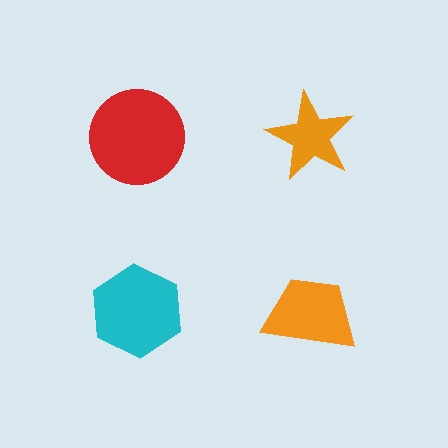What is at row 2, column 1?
A cyan hexagon.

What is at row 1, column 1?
A red circle.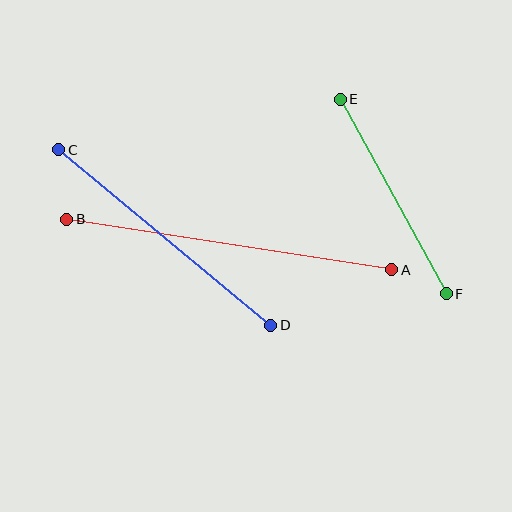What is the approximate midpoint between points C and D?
The midpoint is at approximately (165, 237) pixels.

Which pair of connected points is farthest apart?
Points A and B are farthest apart.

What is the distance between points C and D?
The distance is approximately 275 pixels.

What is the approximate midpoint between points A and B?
The midpoint is at approximately (229, 245) pixels.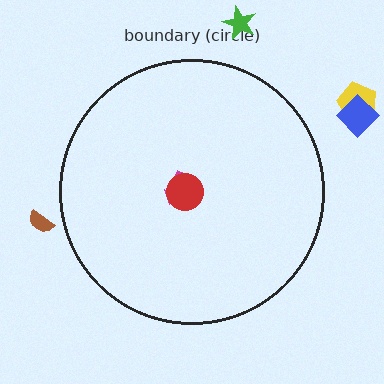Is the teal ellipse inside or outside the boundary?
Inside.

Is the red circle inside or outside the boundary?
Inside.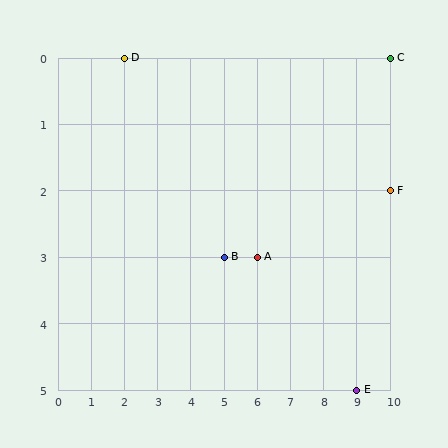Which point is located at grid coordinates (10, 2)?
Point F is at (10, 2).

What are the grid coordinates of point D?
Point D is at grid coordinates (2, 0).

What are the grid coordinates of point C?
Point C is at grid coordinates (10, 0).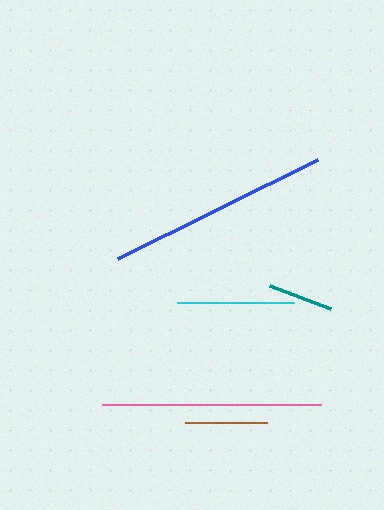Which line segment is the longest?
The blue line is the longest at approximately 224 pixels.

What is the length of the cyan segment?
The cyan segment is approximately 117 pixels long.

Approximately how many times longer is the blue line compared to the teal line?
The blue line is approximately 3.4 times the length of the teal line.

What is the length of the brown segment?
The brown segment is approximately 82 pixels long.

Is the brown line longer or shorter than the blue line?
The blue line is longer than the brown line.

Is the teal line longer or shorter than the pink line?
The pink line is longer than the teal line.